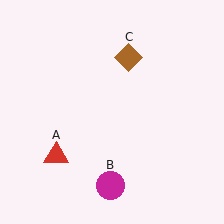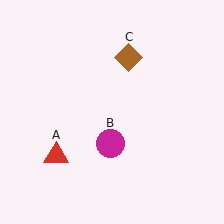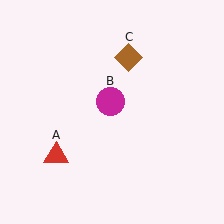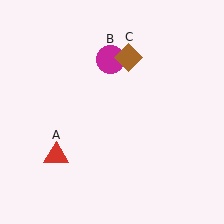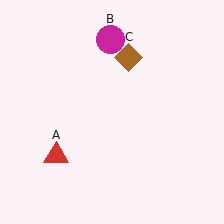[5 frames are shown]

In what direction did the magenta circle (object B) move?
The magenta circle (object B) moved up.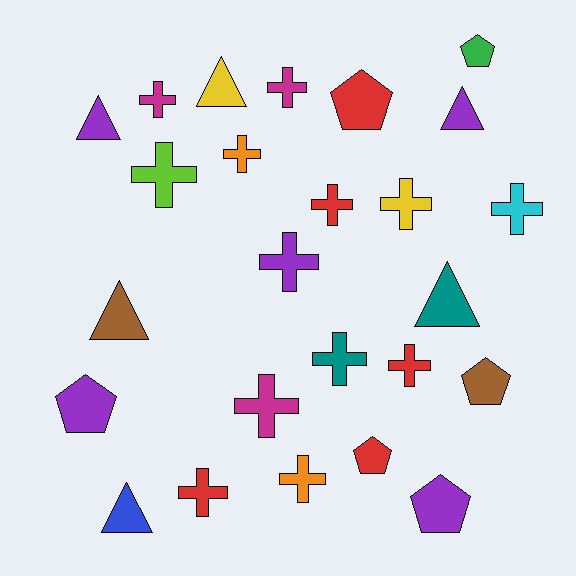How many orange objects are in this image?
There are 2 orange objects.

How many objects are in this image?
There are 25 objects.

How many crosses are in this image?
There are 13 crosses.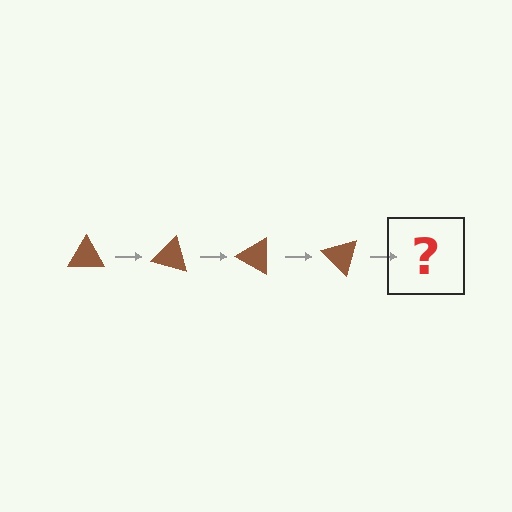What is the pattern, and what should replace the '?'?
The pattern is that the triangle rotates 15 degrees each step. The '?' should be a brown triangle rotated 60 degrees.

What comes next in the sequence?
The next element should be a brown triangle rotated 60 degrees.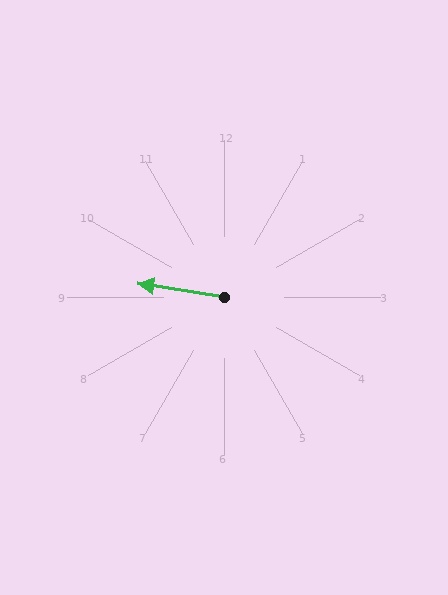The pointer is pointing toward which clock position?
Roughly 9 o'clock.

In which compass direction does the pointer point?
West.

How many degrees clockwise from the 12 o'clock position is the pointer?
Approximately 279 degrees.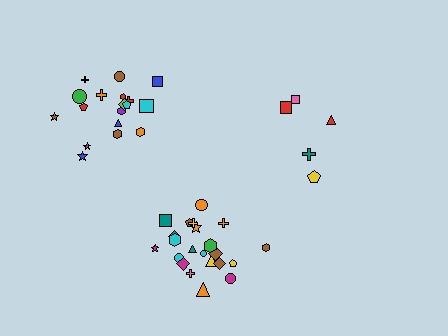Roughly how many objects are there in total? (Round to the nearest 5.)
Roughly 45 objects in total.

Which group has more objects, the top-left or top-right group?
The top-left group.